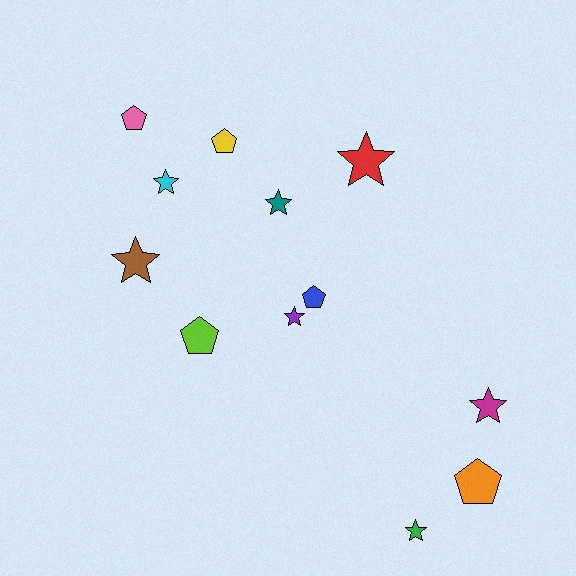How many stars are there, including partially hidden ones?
There are 7 stars.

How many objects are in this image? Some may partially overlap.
There are 12 objects.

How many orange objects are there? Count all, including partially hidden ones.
There is 1 orange object.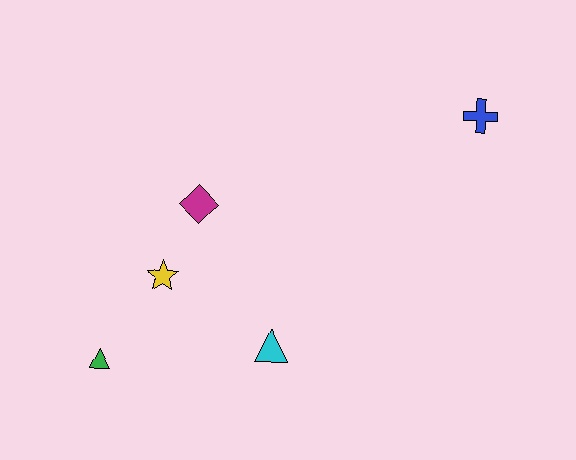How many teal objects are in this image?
There are no teal objects.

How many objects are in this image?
There are 5 objects.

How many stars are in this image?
There is 1 star.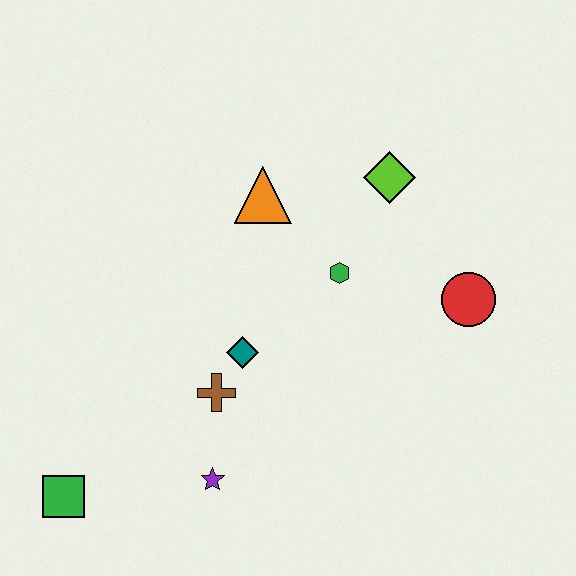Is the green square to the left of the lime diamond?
Yes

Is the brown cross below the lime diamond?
Yes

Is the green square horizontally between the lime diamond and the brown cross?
No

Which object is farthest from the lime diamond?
The green square is farthest from the lime diamond.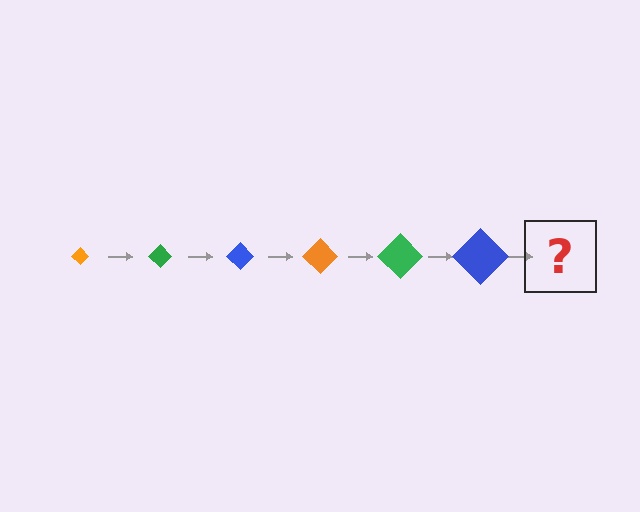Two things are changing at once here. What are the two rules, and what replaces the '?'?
The two rules are that the diamond grows larger each step and the color cycles through orange, green, and blue. The '?' should be an orange diamond, larger than the previous one.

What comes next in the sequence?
The next element should be an orange diamond, larger than the previous one.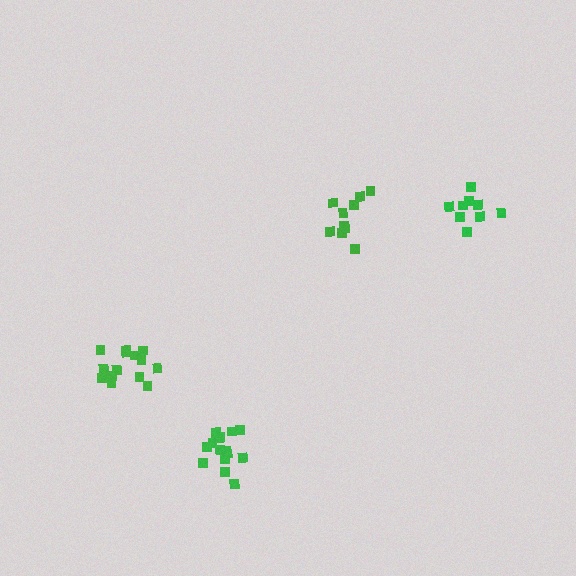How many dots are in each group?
Group 1: 9 dots, Group 2: 10 dots, Group 3: 15 dots, Group 4: 14 dots (48 total).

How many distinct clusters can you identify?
There are 4 distinct clusters.